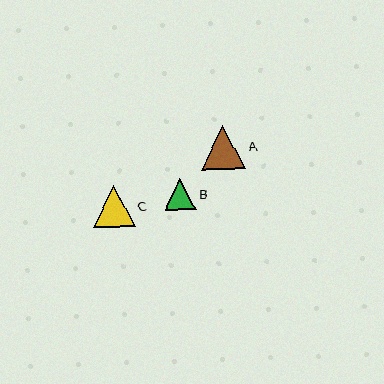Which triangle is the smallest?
Triangle B is the smallest with a size of approximately 31 pixels.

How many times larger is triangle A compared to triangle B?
Triangle A is approximately 1.4 times the size of triangle B.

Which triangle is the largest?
Triangle A is the largest with a size of approximately 45 pixels.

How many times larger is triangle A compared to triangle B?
Triangle A is approximately 1.4 times the size of triangle B.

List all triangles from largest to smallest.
From largest to smallest: A, C, B.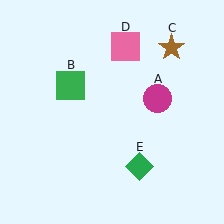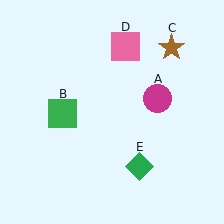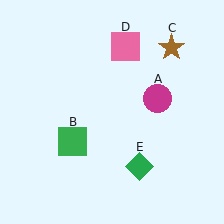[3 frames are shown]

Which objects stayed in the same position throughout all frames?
Magenta circle (object A) and brown star (object C) and pink square (object D) and green diamond (object E) remained stationary.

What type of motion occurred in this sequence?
The green square (object B) rotated counterclockwise around the center of the scene.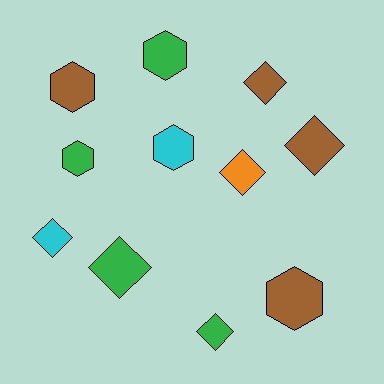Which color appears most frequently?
Brown, with 4 objects.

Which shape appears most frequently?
Diamond, with 6 objects.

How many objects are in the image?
There are 11 objects.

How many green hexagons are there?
There are 2 green hexagons.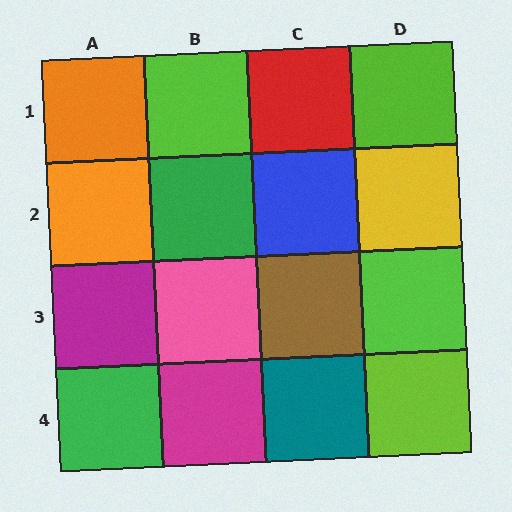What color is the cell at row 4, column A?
Green.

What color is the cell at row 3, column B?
Pink.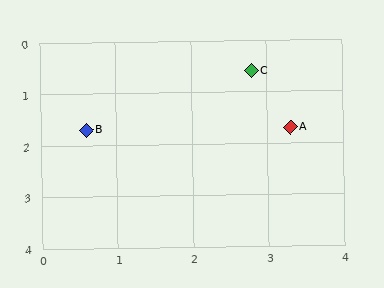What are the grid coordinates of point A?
Point A is at approximately (3.3, 1.7).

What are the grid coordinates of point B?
Point B is at approximately (0.6, 1.7).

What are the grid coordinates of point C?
Point C is at approximately (2.8, 0.6).